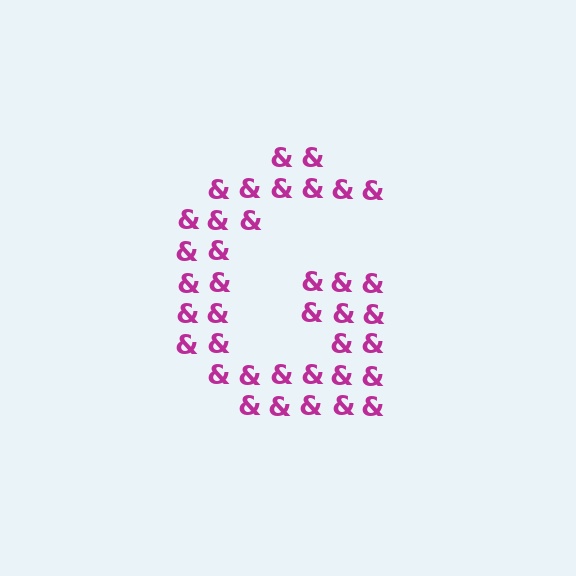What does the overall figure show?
The overall figure shows the letter G.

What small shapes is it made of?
It is made of small ampersands.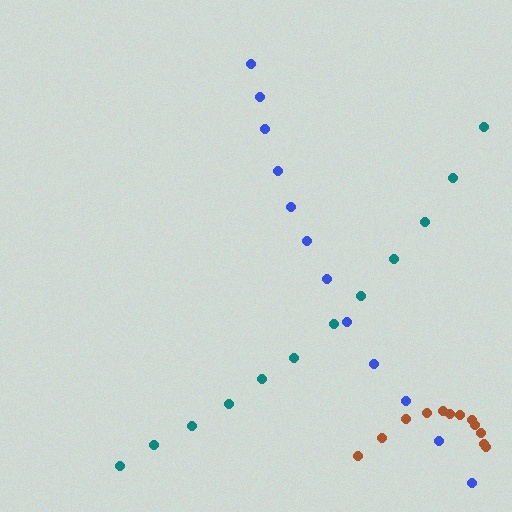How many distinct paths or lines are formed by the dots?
There are 3 distinct paths.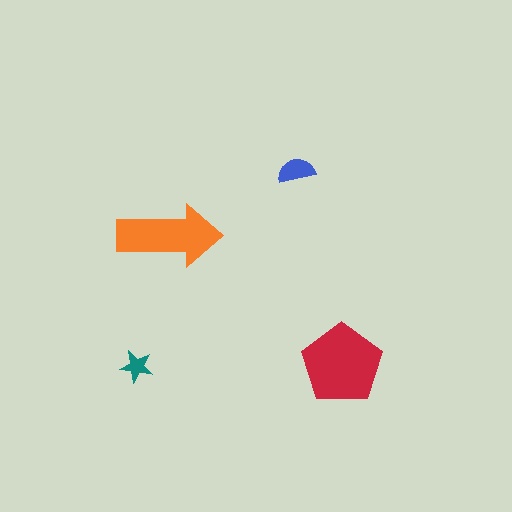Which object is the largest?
The red pentagon.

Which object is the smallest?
The teal star.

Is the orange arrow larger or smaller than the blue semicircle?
Larger.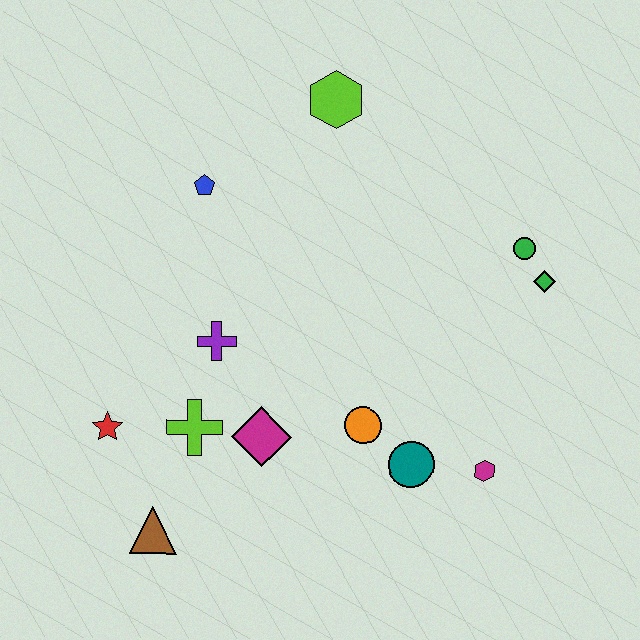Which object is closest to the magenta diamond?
The lime cross is closest to the magenta diamond.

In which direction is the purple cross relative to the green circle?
The purple cross is to the left of the green circle.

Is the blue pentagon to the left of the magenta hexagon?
Yes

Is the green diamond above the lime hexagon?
No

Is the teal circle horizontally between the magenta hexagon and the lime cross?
Yes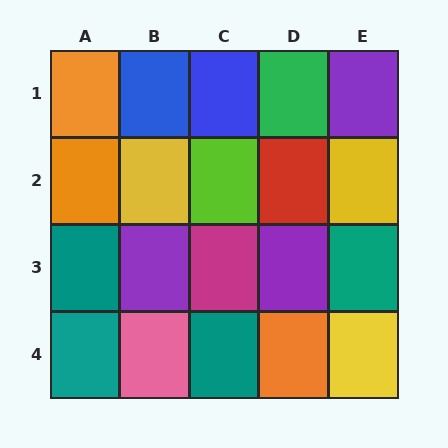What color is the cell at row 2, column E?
Yellow.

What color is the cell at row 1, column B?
Blue.